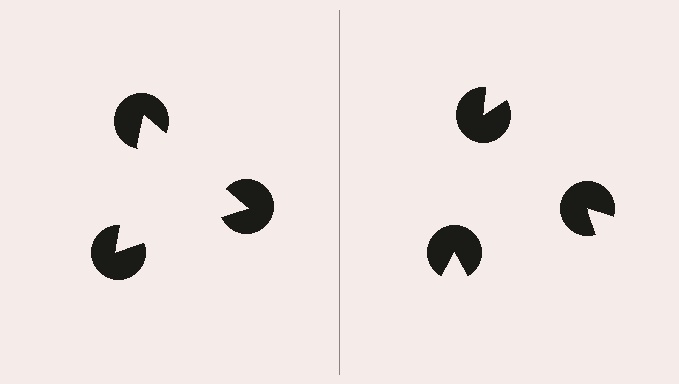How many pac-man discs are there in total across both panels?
6 — 3 on each side.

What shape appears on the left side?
An illusory triangle.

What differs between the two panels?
The pac-man discs are positioned identically on both sides; only the wedge orientations differ. On the left they align to a triangle; on the right they are misaligned.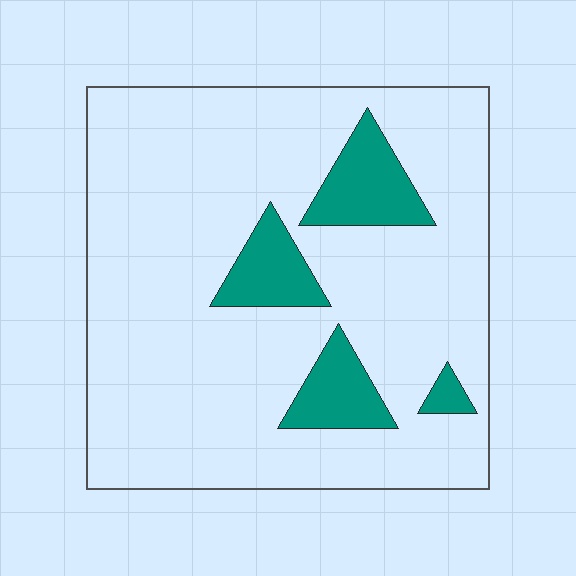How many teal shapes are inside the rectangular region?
4.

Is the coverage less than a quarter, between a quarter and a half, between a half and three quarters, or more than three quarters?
Less than a quarter.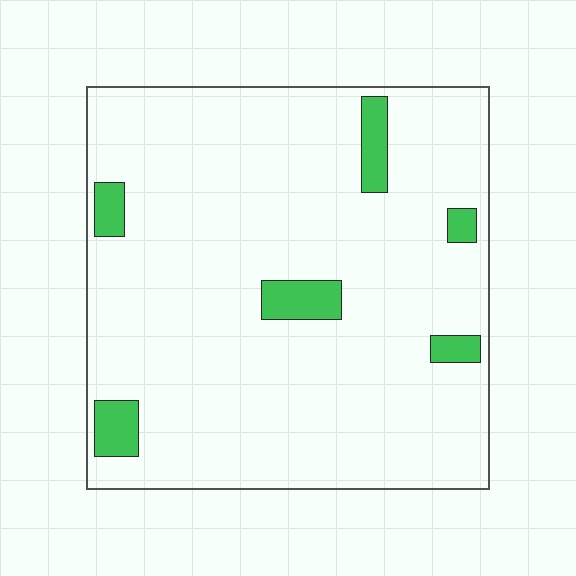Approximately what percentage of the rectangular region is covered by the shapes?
Approximately 10%.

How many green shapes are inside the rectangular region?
6.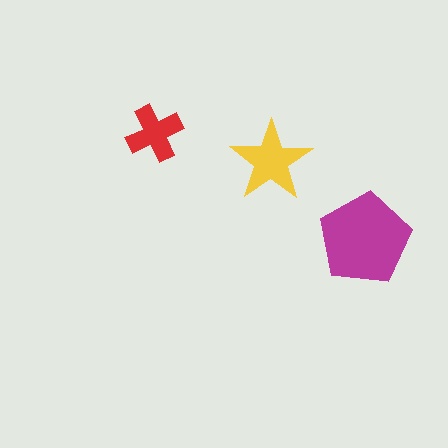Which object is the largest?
The magenta pentagon.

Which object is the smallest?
The red cross.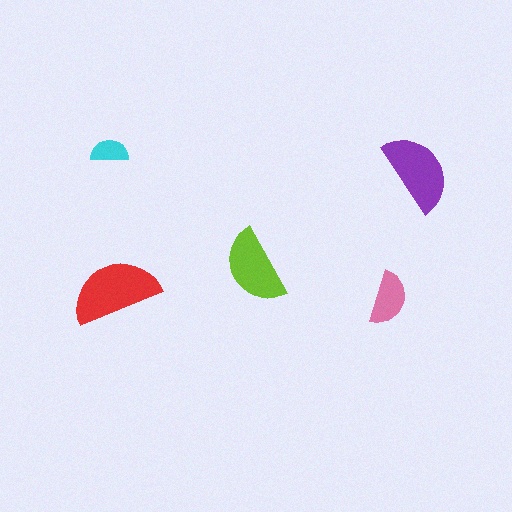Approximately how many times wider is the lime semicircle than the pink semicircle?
About 1.5 times wider.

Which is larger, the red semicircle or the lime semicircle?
The red one.